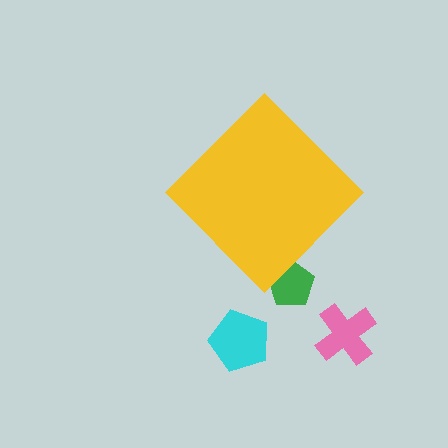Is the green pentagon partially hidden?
Yes, the green pentagon is partially hidden behind the yellow diamond.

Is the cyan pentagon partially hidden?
No, the cyan pentagon is fully visible.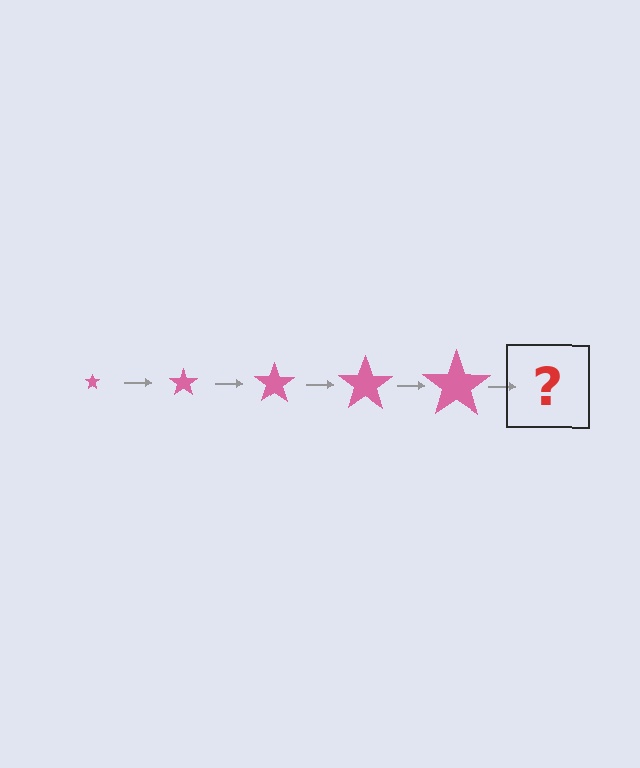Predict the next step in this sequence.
The next step is a pink star, larger than the previous one.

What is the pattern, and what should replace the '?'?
The pattern is that the star gets progressively larger each step. The '?' should be a pink star, larger than the previous one.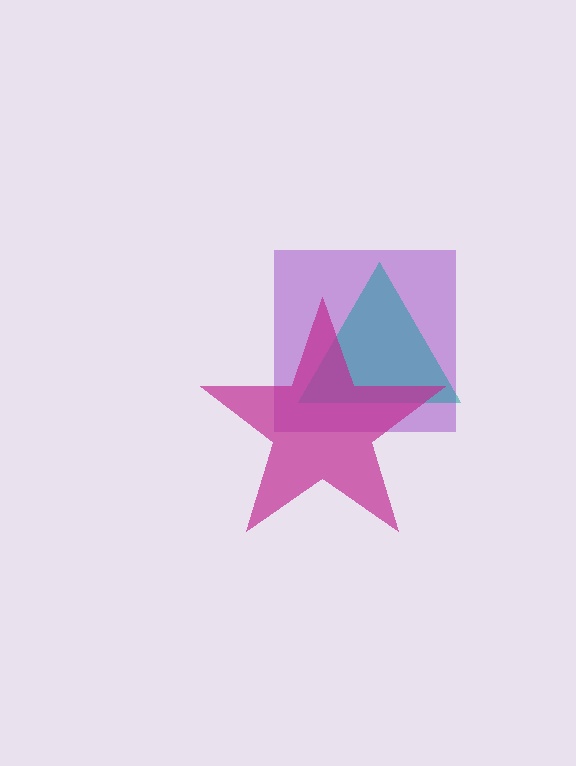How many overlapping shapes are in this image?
There are 3 overlapping shapes in the image.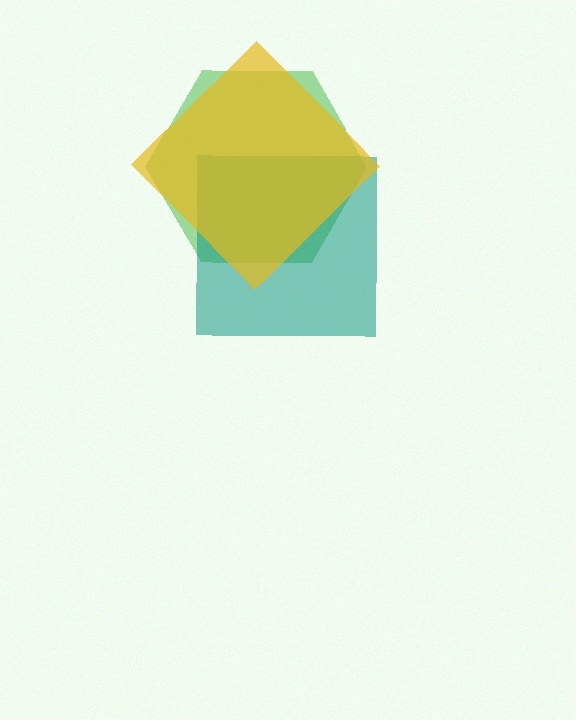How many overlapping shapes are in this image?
There are 3 overlapping shapes in the image.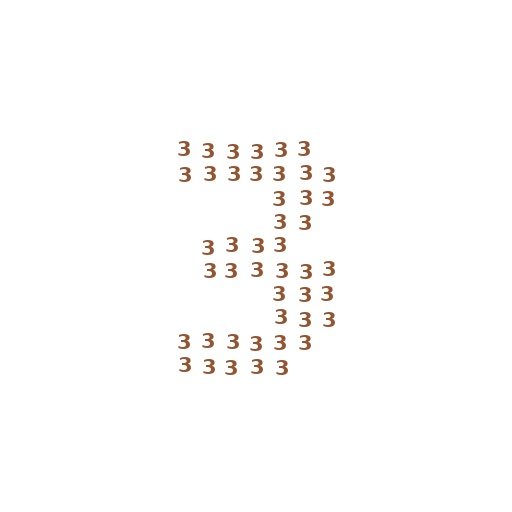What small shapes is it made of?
It is made of small digit 3's.